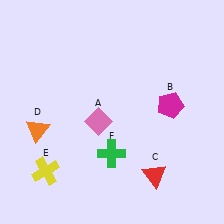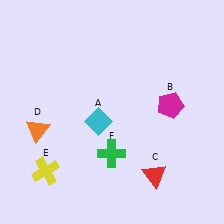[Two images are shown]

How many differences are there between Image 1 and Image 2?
There is 1 difference between the two images.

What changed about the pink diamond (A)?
In Image 1, A is pink. In Image 2, it changed to cyan.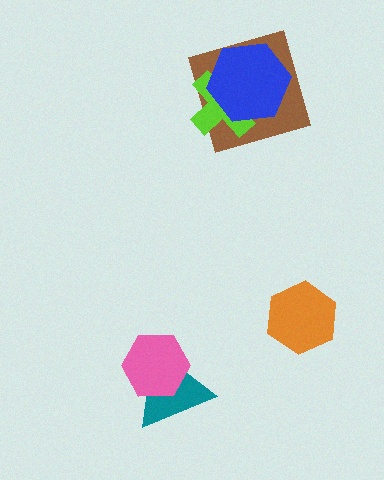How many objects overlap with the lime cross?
2 objects overlap with the lime cross.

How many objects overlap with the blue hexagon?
2 objects overlap with the blue hexagon.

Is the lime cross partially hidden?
Yes, it is partially covered by another shape.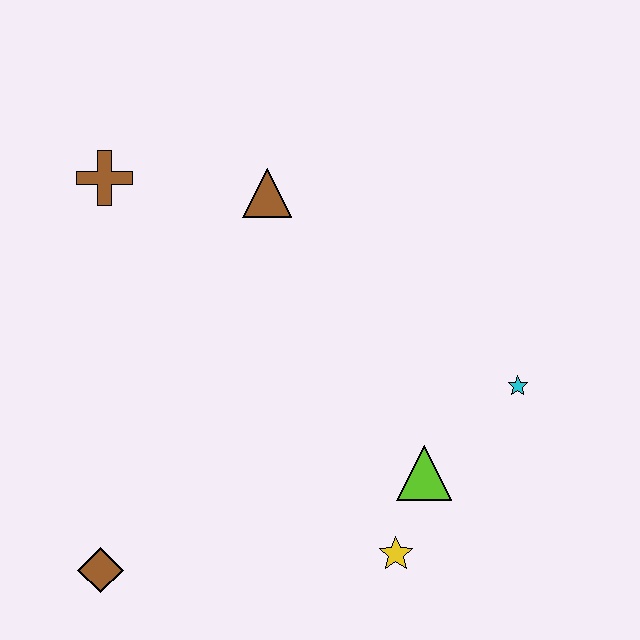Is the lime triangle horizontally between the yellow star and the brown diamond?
No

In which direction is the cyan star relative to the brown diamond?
The cyan star is to the right of the brown diamond.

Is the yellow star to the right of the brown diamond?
Yes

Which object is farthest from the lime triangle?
The brown cross is farthest from the lime triangle.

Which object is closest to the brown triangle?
The brown cross is closest to the brown triangle.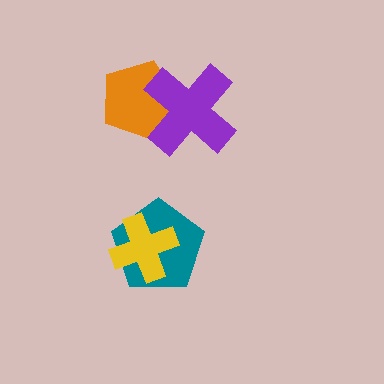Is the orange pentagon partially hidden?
Yes, it is partially covered by another shape.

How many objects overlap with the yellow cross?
1 object overlaps with the yellow cross.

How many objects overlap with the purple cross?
1 object overlaps with the purple cross.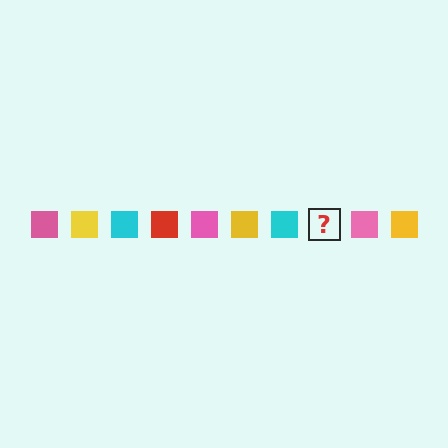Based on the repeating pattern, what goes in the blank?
The blank should be a red square.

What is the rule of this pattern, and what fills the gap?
The rule is that the pattern cycles through pink, yellow, cyan, red squares. The gap should be filled with a red square.